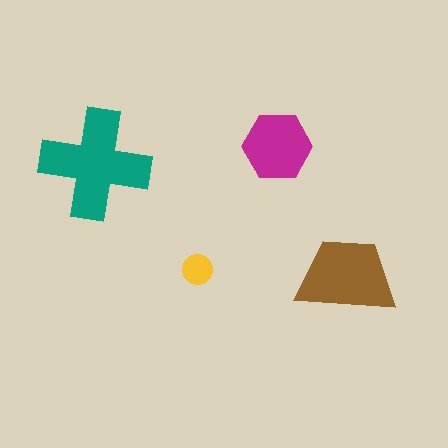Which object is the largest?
The teal cross.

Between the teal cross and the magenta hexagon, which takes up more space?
The teal cross.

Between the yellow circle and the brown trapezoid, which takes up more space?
The brown trapezoid.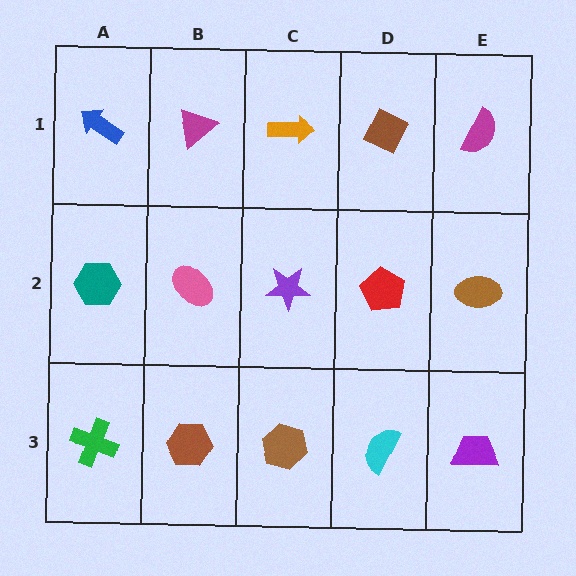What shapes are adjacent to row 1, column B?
A pink ellipse (row 2, column B), a blue arrow (row 1, column A), an orange arrow (row 1, column C).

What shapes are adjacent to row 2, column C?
An orange arrow (row 1, column C), a brown hexagon (row 3, column C), a pink ellipse (row 2, column B), a red pentagon (row 2, column D).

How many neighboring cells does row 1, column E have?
2.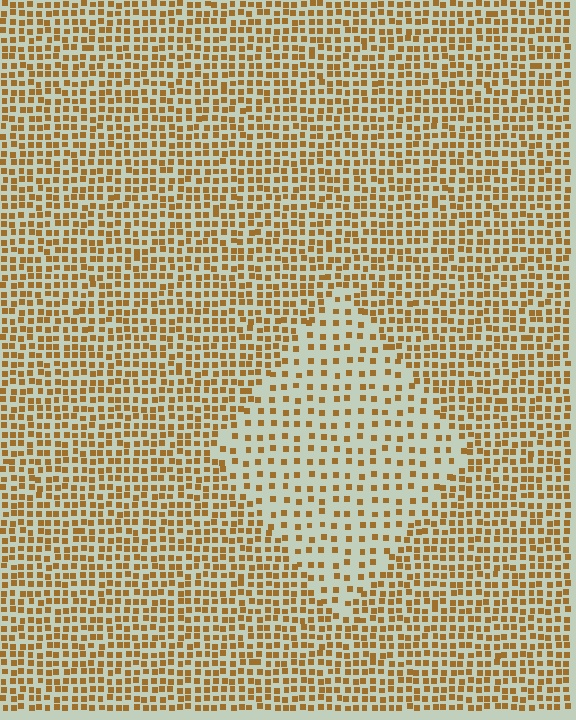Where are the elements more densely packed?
The elements are more densely packed outside the diamond boundary.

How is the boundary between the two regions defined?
The boundary is defined by a change in element density (approximately 2.1x ratio). All elements are the same color, size, and shape.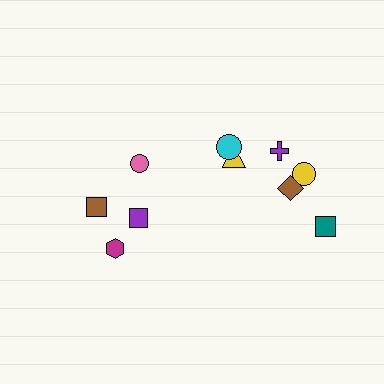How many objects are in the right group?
There are 6 objects.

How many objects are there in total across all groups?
There are 10 objects.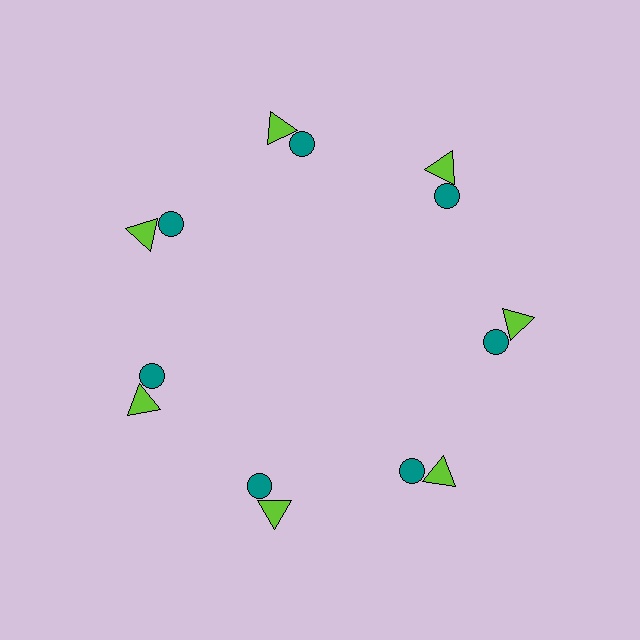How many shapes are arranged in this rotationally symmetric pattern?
There are 14 shapes, arranged in 7 groups of 2.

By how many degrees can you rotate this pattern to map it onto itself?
The pattern maps onto itself every 51 degrees of rotation.